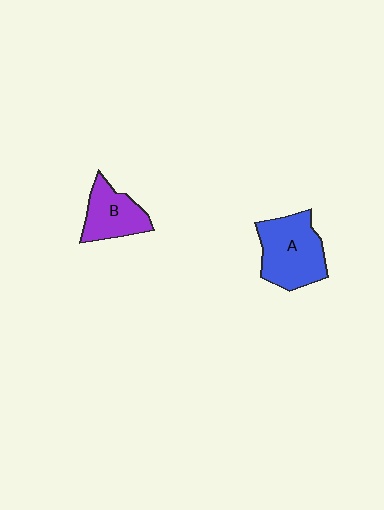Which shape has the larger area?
Shape A (blue).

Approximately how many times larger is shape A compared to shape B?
Approximately 1.5 times.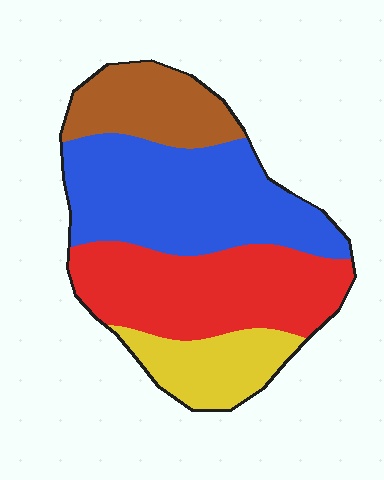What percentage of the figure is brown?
Brown covers 16% of the figure.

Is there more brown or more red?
Red.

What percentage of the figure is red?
Red takes up between a quarter and a half of the figure.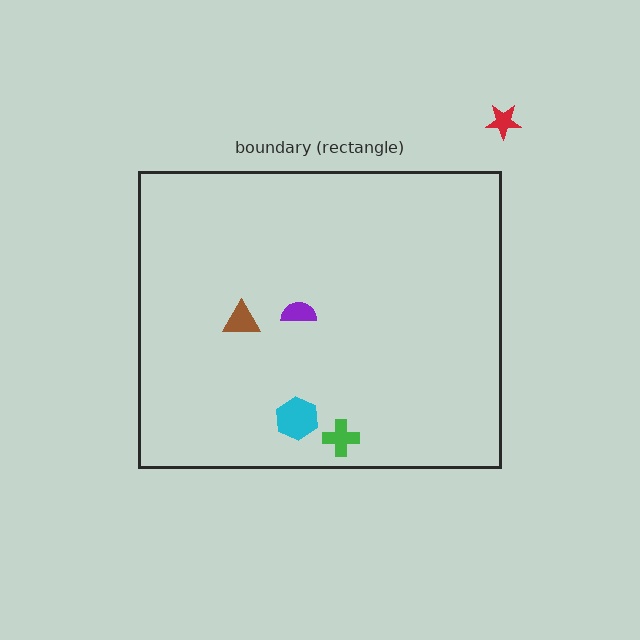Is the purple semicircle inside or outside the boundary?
Inside.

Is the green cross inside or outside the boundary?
Inside.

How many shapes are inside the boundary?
4 inside, 1 outside.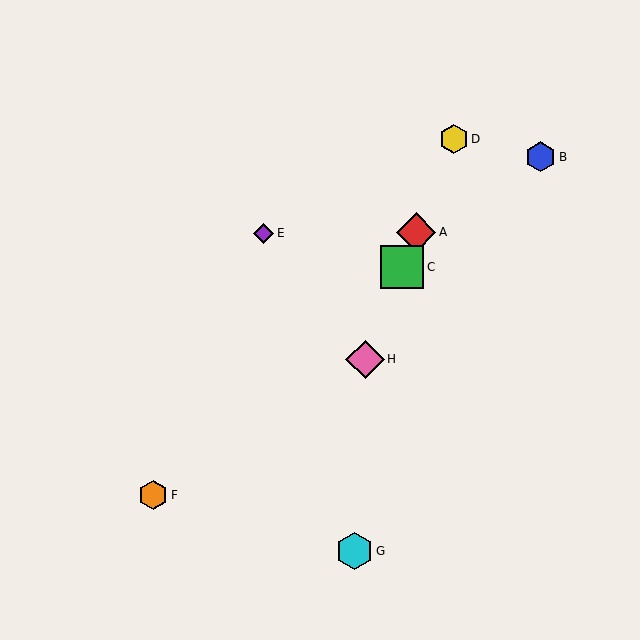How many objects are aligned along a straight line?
4 objects (A, C, D, H) are aligned along a straight line.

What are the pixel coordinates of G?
Object G is at (355, 551).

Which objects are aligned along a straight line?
Objects A, C, D, H are aligned along a straight line.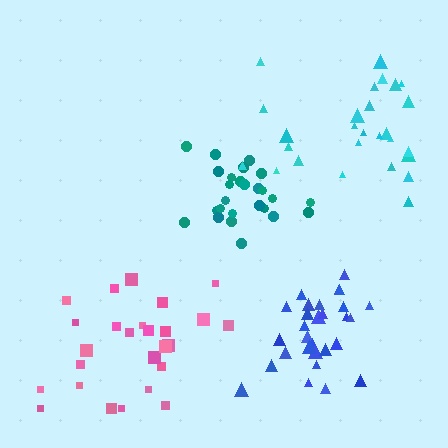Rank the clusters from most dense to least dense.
teal, blue, cyan, pink.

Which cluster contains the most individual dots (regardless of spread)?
Blue (30).